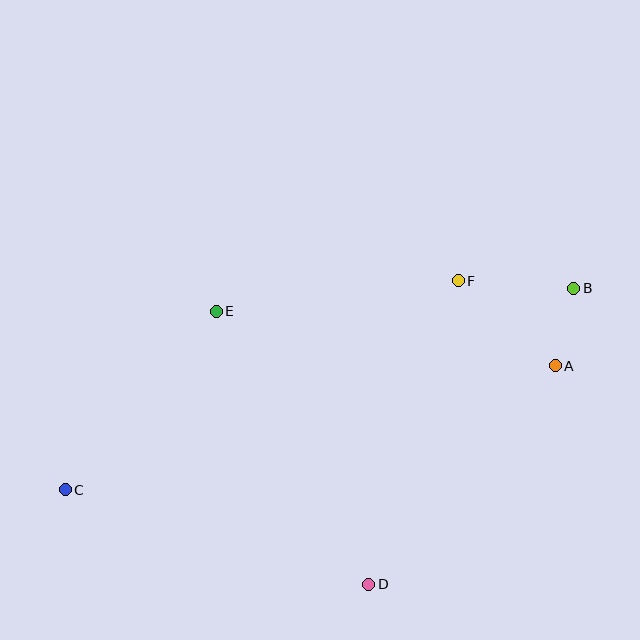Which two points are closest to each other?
Points A and B are closest to each other.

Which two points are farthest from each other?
Points B and C are farthest from each other.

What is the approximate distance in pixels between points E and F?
The distance between E and F is approximately 244 pixels.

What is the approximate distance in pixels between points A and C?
The distance between A and C is approximately 506 pixels.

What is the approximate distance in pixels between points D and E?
The distance between D and E is approximately 313 pixels.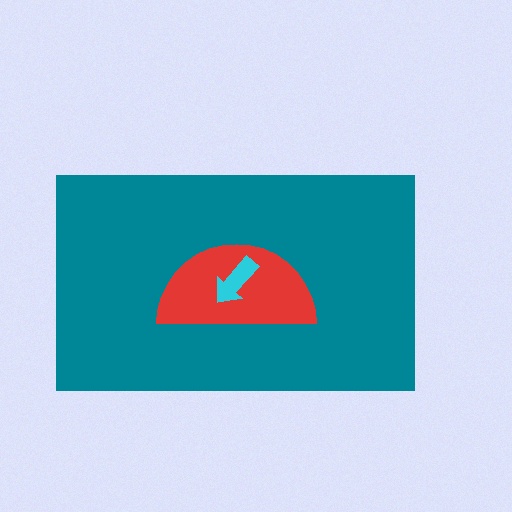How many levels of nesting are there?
3.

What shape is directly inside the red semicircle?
The cyan arrow.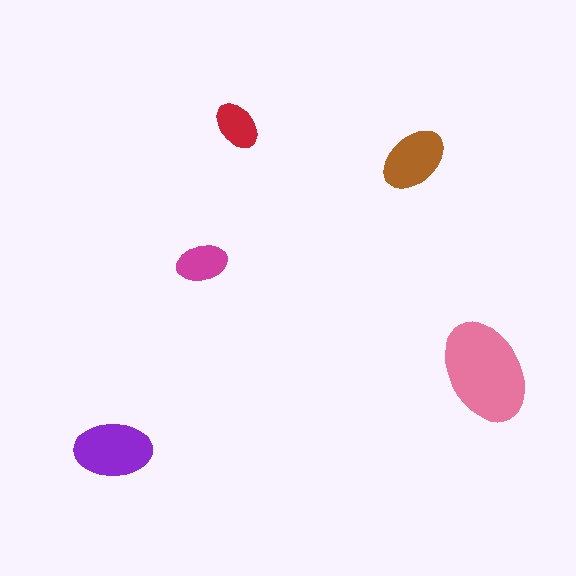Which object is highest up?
The red ellipse is topmost.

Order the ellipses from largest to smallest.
the pink one, the purple one, the brown one, the magenta one, the red one.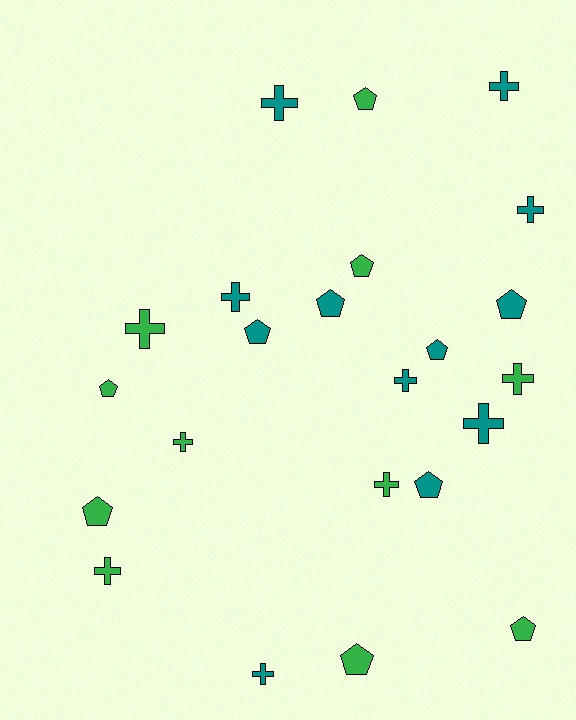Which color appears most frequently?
Teal, with 12 objects.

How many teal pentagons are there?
There are 5 teal pentagons.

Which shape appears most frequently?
Cross, with 12 objects.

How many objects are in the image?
There are 23 objects.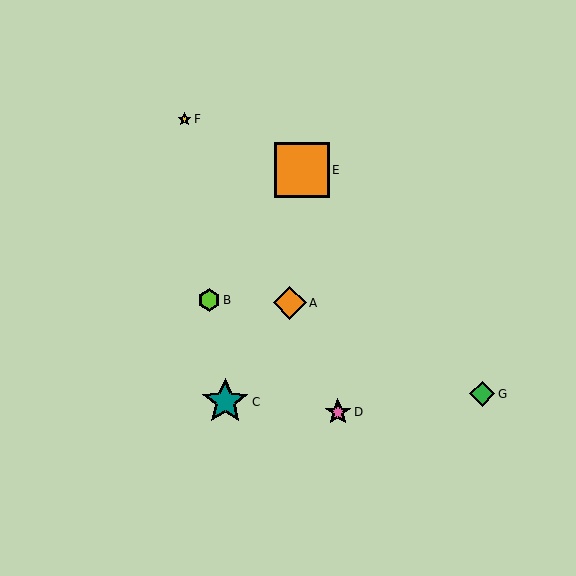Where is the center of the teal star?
The center of the teal star is at (225, 402).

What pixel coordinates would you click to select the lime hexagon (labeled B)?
Click at (209, 300) to select the lime hexagon B.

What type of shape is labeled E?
Shape E is an orange square.